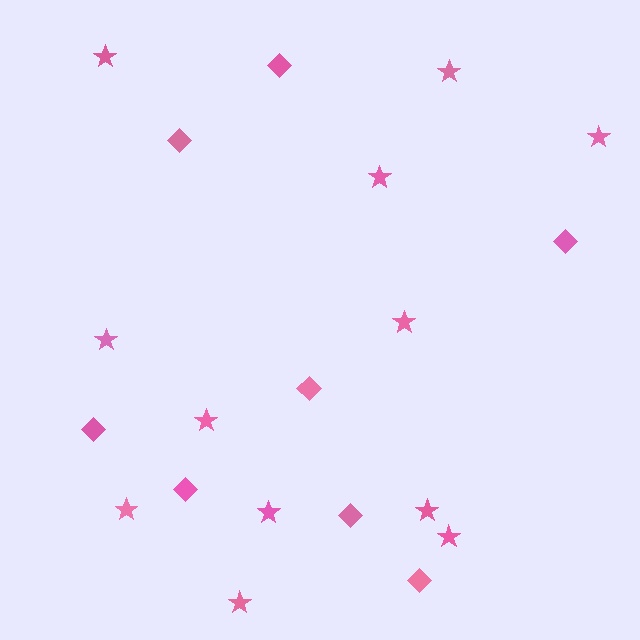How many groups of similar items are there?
There are 2 groups: one group of stars (12) and one group of diamonds (8).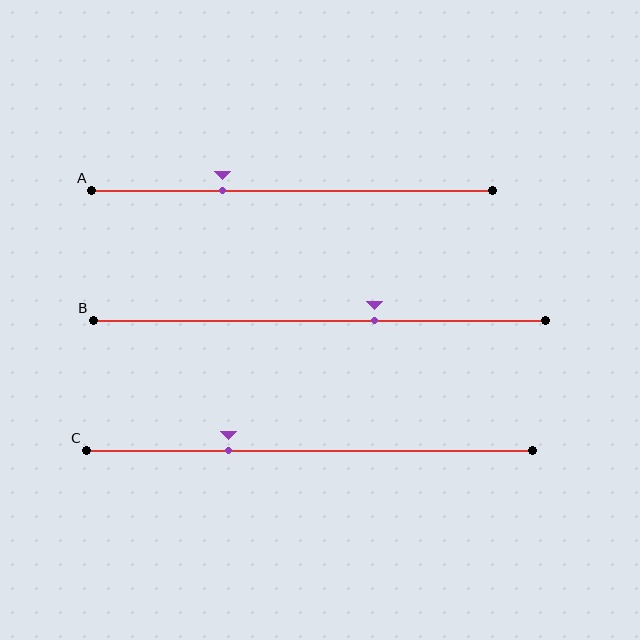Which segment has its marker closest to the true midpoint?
Segment B has its marker closest to the true midpoint.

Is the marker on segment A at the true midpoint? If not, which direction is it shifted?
No, the marker on segment A is shifted to the left by about 17% of the segment length.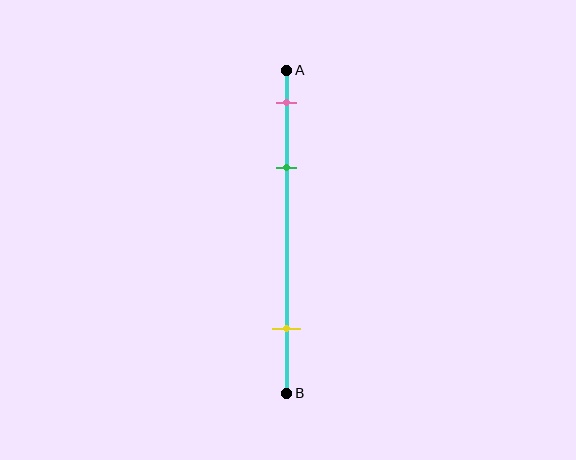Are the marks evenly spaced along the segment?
No, the marks are not evenly spaced.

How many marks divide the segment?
There are 3 marks dividing the segment.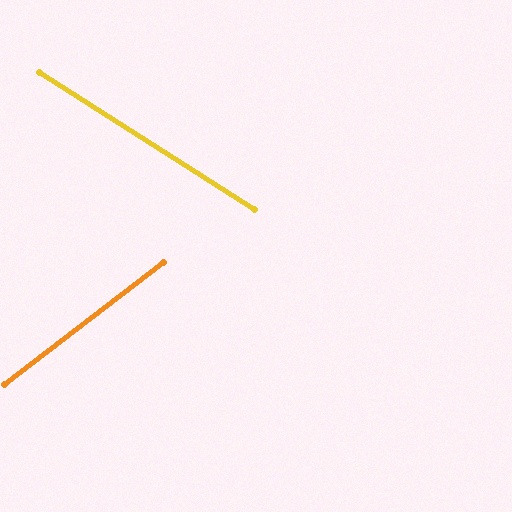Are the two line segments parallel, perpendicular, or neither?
Neither parallel nor perpendicular — they differ by about 70°.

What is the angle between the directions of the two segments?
Approximately 70 degrees.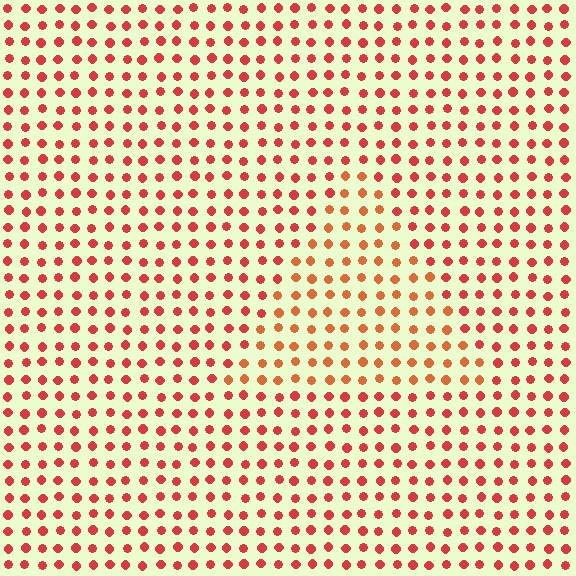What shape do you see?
I see a triangle.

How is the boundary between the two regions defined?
The boundary is defined purely by a slight shift in hue (about 22 degrees). Spacing, size, and orientation are identical on both sides.